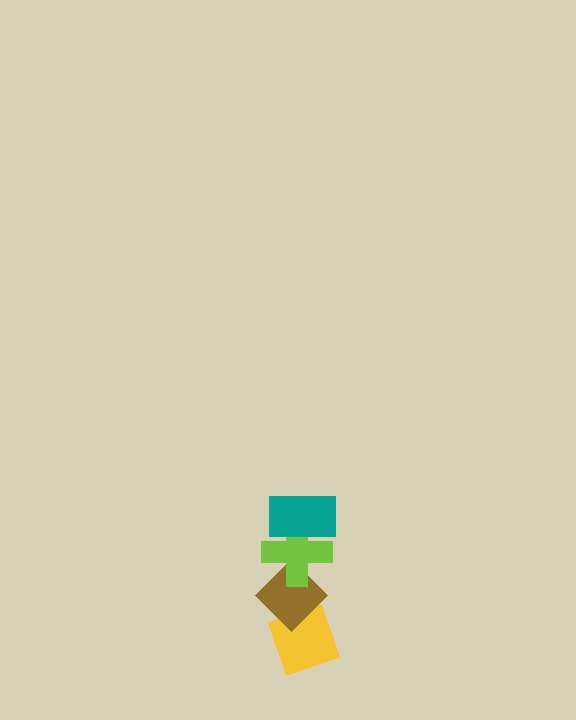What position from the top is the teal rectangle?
The teal rectangle is 1st from the top.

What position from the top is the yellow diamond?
The yellow diamond is 4th from the top.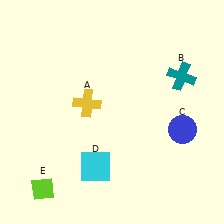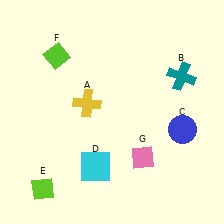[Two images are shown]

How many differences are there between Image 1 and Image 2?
There are 2 differences between the two images.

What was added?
A lime diamond (F), a pink diamond (G) were added in Image 2.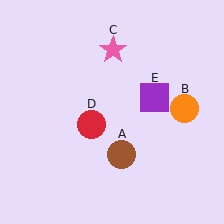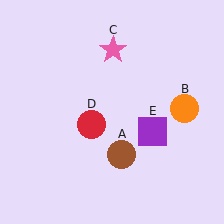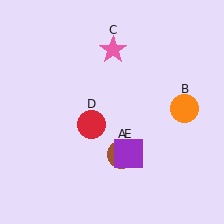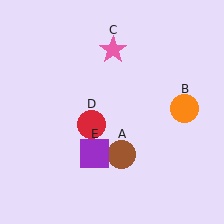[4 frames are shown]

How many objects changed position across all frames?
1 object changed position: purple square (object E).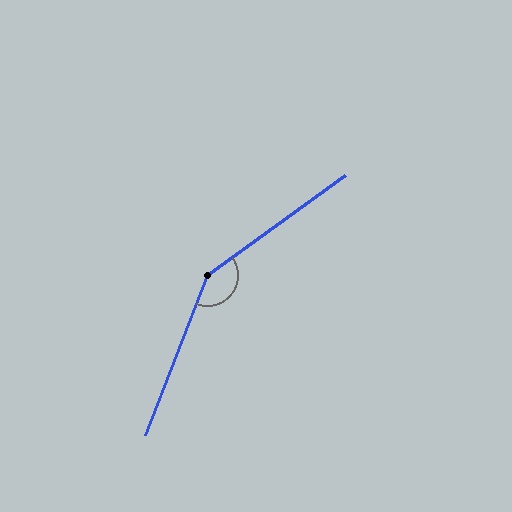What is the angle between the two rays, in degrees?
Approximately 147 degrees.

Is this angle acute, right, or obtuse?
It is obtuse.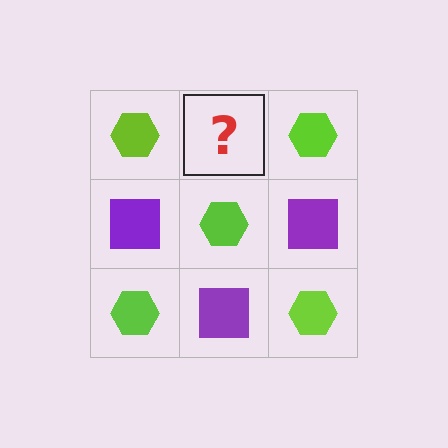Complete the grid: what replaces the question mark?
The question mark should be replaced with a purple square.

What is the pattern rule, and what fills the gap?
The rule is that it alternates lime hexagon and purple square in a checkerboard pattern. The gap should be filled with a purple square.